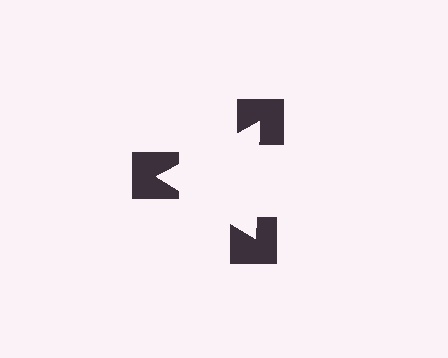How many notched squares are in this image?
There are 3 — one at each vertex of the illusory triangle.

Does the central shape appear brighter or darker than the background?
It typically appears slightly brighter than the background, even though no actual brightness change is drawn.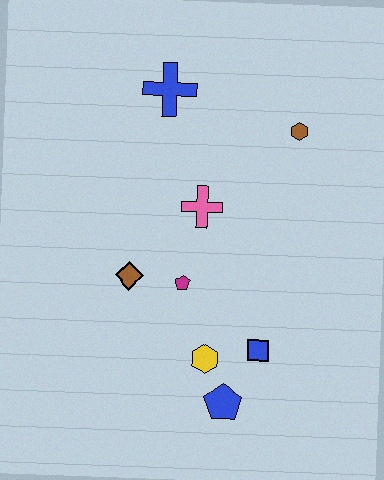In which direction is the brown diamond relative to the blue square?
The brown diamond is to the left of the blue square.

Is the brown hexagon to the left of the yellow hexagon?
No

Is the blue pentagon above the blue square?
No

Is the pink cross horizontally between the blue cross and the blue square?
Yes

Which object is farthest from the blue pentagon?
The blue cross is farthest from the blue pentagon.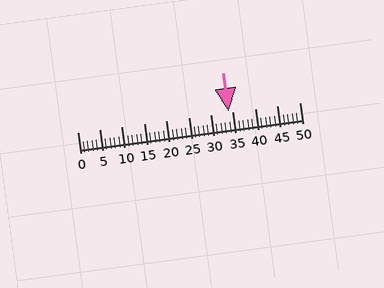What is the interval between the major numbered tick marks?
The major tick marks are spaced 5 units apart.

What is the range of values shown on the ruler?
The ruler shows values from 0 to 50.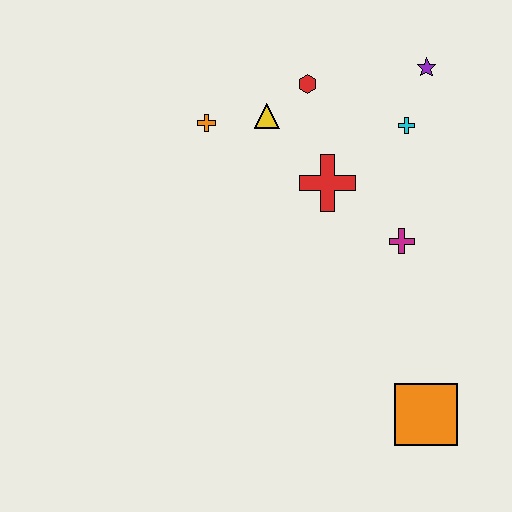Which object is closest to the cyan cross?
The purple star is closest to the cyan cross.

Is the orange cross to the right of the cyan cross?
No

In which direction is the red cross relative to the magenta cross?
The red cross is to the left of the magenta cross.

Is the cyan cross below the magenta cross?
No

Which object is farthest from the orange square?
The orange cross is farthest from the orange square.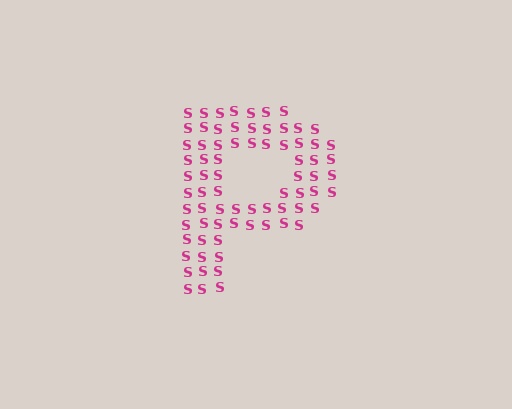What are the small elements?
The small elements are letter S's.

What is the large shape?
The large shape is the letter P.